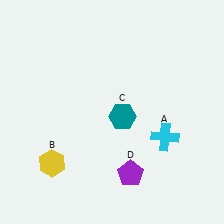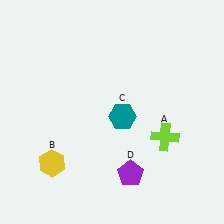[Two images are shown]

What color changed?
The cross (A) changed from cyan in Image 1 to lime in Image 2.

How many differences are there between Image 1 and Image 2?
There is 1 difference between the two images.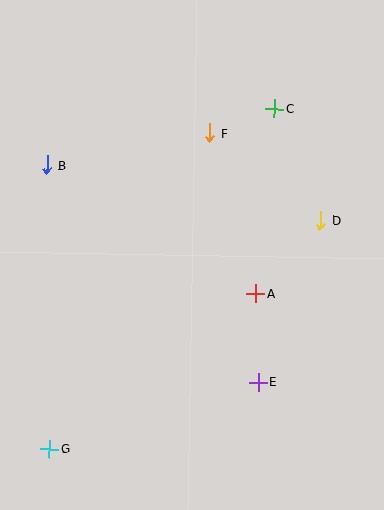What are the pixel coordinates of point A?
Point A is at (256, 294).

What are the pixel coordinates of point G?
Point G is at (49, 449).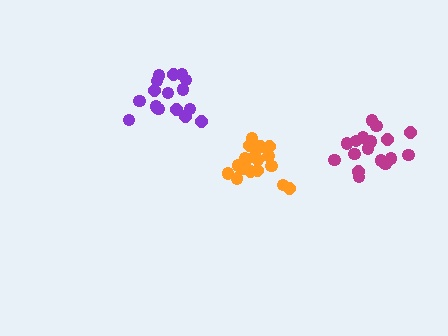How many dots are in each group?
Group 1: 17 dots, Group 2: 19 dots, Group 3: 16 dots (52 total).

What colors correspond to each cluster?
The clusters are colored: magenta, orange, purple.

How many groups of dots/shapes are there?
There are 3 groups.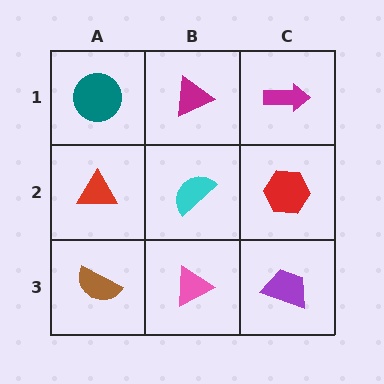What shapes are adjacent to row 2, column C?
A magenta arrow (row 1, column C), a purple trapezoid (row 3, column C), a cyan semicircle (row 2, column B).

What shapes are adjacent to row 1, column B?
A cyan semicircle (row 2, column B), a teal circle (row 1, column A), a magenta arrow (row 1, column C).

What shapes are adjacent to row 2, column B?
A magenta triangle (row 1, column B), a pink triangle (row 3, column B), a red triangle (row 2, column A), a red hexagon (row 2, column C).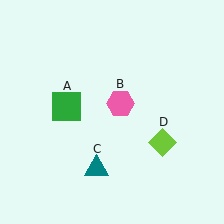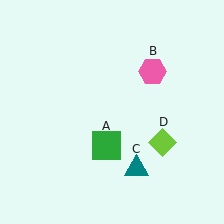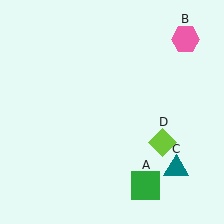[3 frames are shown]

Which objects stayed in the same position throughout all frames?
Lime diamond (object D) remained stationary.